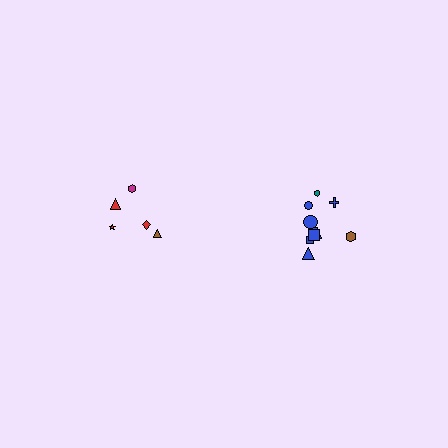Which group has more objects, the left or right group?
The right group.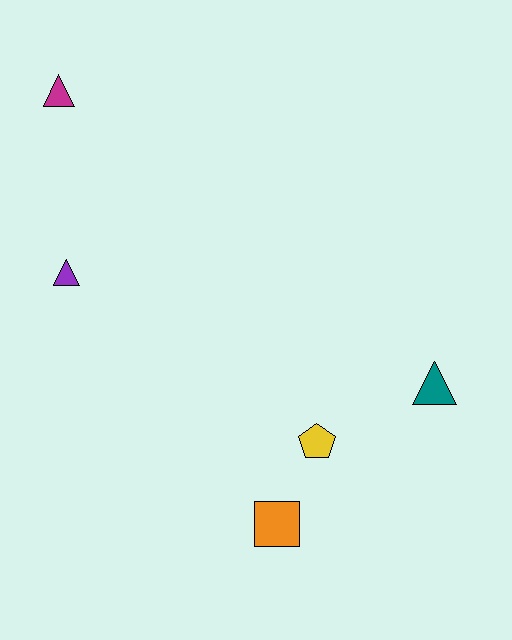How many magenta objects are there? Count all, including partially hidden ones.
There is 1 magenta object.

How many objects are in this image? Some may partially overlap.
There are 5 objects.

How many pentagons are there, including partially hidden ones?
There is 1 pentagon.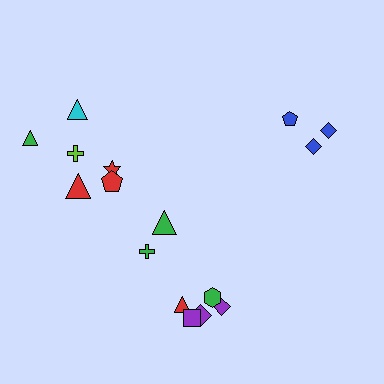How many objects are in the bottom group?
There are 7 objects.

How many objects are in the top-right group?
There are 3 objects.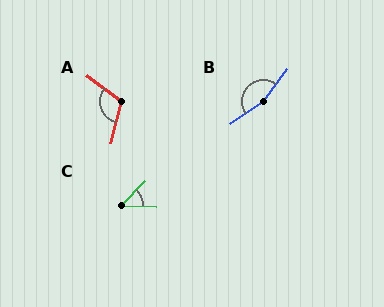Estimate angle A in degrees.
Approximately 112 degrees.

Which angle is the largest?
B, at approximately 160 degrees.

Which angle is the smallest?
C, at approximately 47 degrees.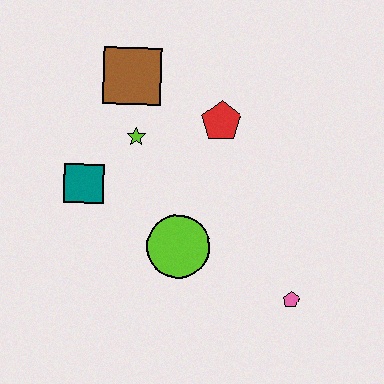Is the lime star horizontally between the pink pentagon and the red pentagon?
No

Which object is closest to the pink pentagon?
The lime circle is closest to the pink pentagon.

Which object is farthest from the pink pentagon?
The brown square is farthest from the pink pentagon.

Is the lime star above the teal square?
Yes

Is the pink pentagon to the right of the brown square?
Yes